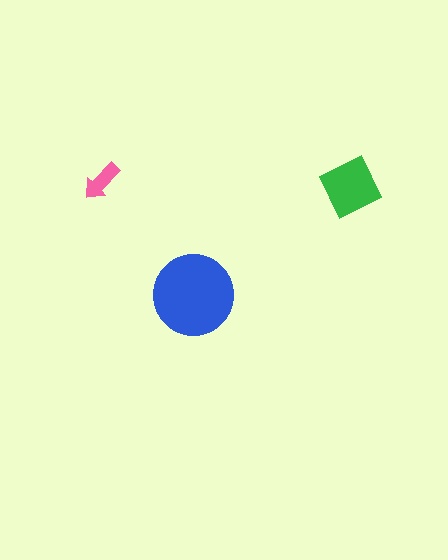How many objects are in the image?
There are 3 objects in the image.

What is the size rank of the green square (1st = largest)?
2nd.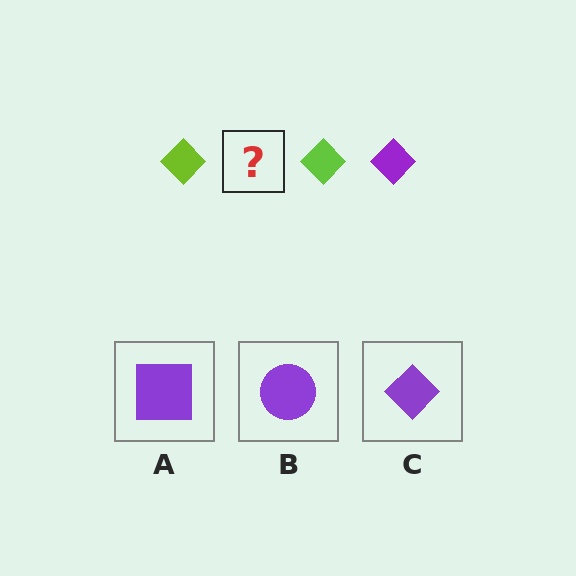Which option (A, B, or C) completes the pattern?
C.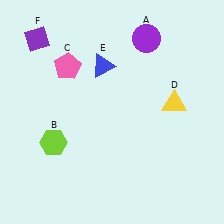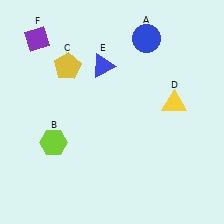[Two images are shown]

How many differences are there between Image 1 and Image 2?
There are 2 differences between the two images.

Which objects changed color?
A changed from purple to blue. C changed from pink to yellow.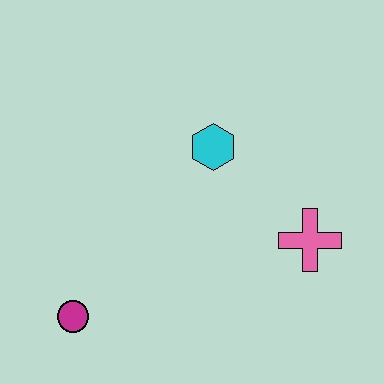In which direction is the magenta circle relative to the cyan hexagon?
The magenta circle is below the cyan hexagon.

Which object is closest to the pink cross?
The cyan hexagon is closest to the pink cross.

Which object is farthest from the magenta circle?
The pink cross is farthest from the magenta circle.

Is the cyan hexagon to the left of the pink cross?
Yes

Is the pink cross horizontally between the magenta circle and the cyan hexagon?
No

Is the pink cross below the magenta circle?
No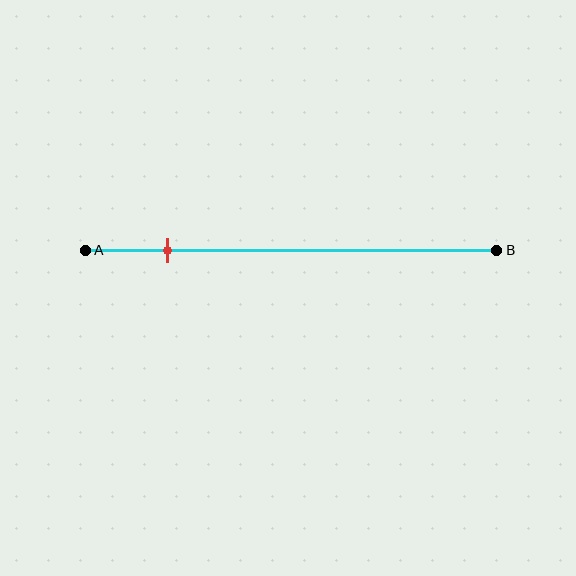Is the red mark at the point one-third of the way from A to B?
No, the mark is at about 20% from A, not at the 33% one-third point.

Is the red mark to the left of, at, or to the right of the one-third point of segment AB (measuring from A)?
The red mark is to the left of the one-third point of segment AB.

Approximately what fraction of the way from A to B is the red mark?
The red mark is approximately 20% of the way from A to B.